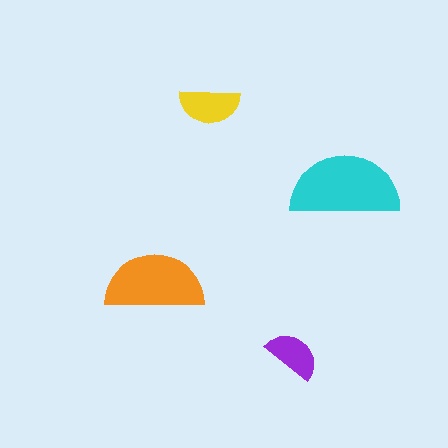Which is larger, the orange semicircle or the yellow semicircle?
The orange one.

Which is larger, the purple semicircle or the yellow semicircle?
The yellow one.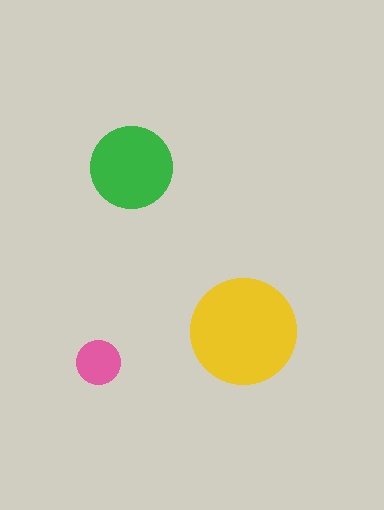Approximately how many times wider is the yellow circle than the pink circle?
About 2.5 times wider.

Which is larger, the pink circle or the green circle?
The green one.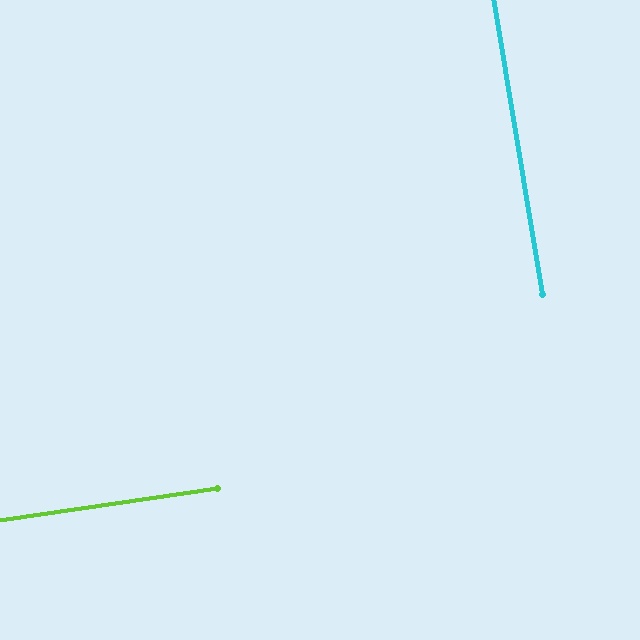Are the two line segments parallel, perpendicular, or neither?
Perpendicular — they meet at approximately 89°.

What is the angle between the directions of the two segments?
Approximately 89 degrees.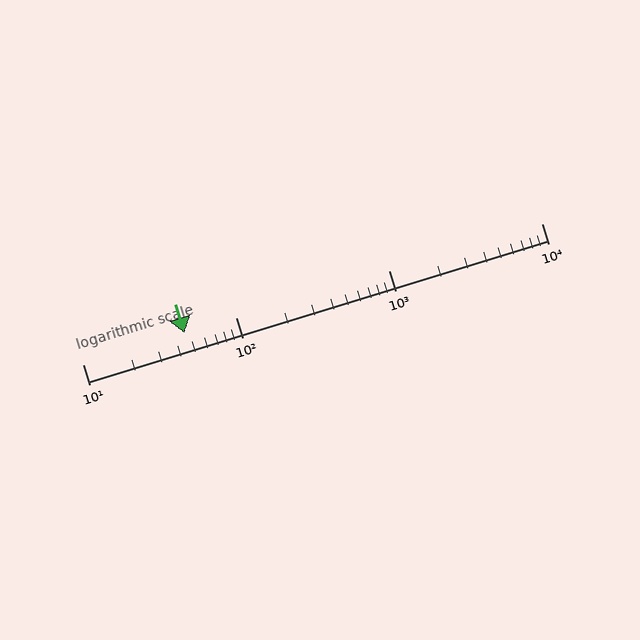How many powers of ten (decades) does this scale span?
The scale spans 3 decades, from 10 to 10000.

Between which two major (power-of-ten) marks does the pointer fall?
The pointer is between 10 and 100.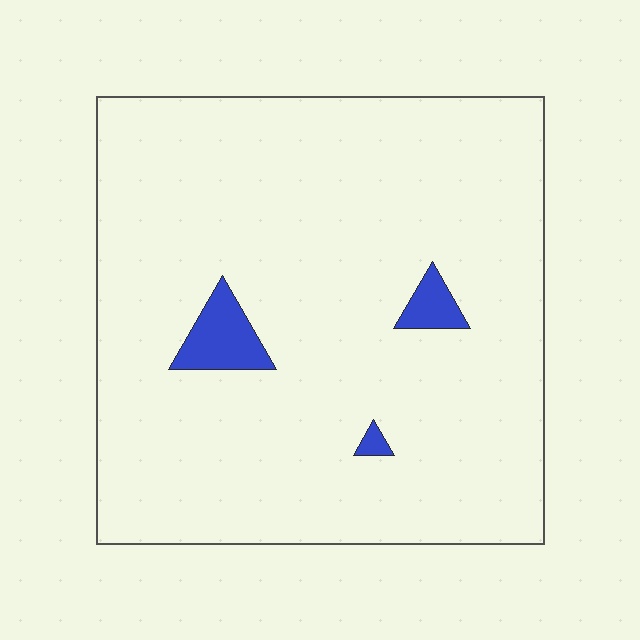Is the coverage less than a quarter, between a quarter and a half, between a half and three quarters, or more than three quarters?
Less than a quarter.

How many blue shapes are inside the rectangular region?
3.